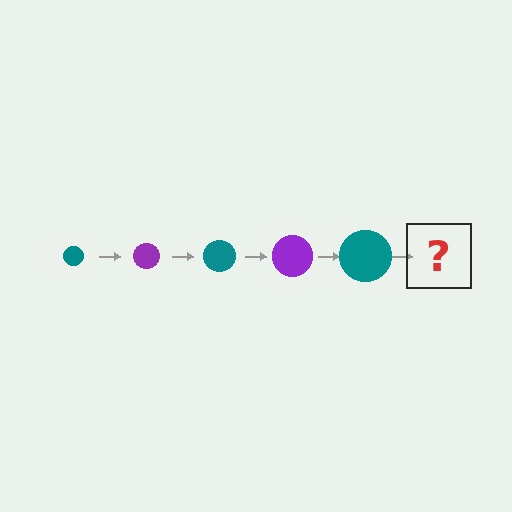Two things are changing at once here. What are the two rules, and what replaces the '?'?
The two rules are that the circle grows larger each step and the color cycles through teal and purple. The '?' should be a purple circle, larger than the previous one.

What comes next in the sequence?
The next element should be a purple circle, larger than the previous one.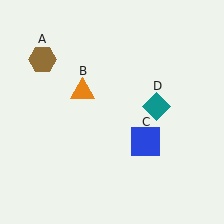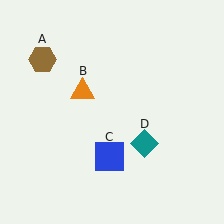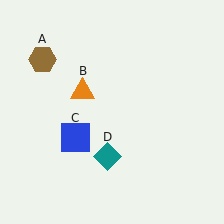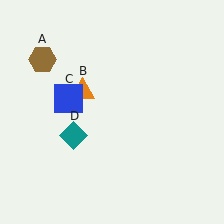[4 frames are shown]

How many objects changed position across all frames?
2 objects changed position: blue square (object C), teal diamond (object D).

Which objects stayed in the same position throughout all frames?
Brown hexagon (object A) and orange triangle (object B) remained stationary.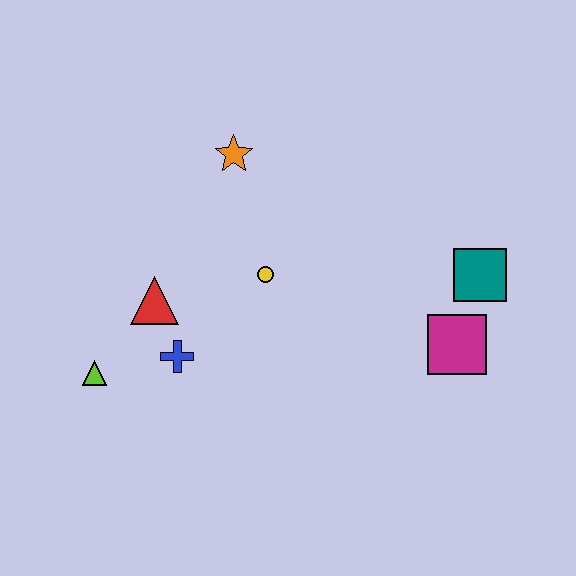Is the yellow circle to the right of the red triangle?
Yes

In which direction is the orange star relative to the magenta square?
The orange star is to the left of the magenta square.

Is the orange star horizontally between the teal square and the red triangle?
Yes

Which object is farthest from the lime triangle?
The teal square is farthest from the lime triangle.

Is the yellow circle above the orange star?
No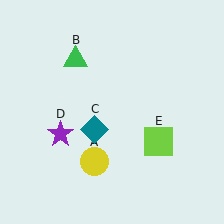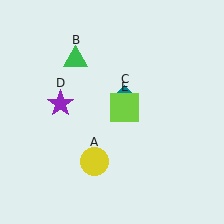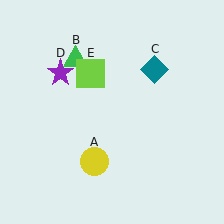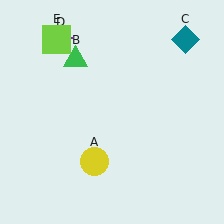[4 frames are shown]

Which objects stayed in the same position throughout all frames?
Yellow circle (object A) and green triangle (object B) remained stationary.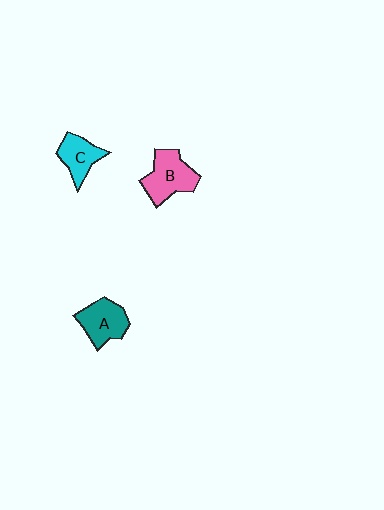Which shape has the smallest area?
Shape C (cyan).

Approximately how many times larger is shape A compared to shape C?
Approximately 1.2 times.